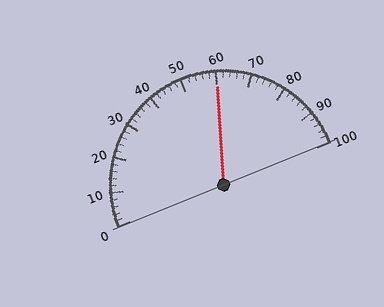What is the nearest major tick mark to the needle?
The nearest major tick mark is 60.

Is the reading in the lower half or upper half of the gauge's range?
The reading is in the upper half of the range (0 to 100).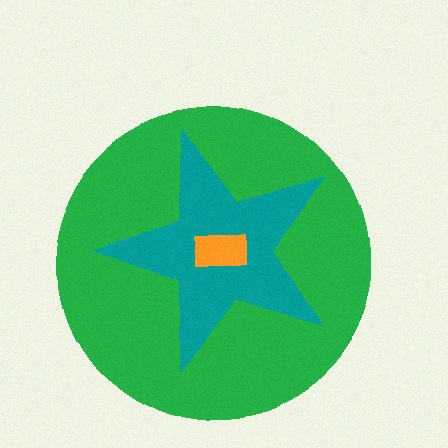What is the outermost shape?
The green circle.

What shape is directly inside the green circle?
The teal star.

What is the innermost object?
The orange rectangle.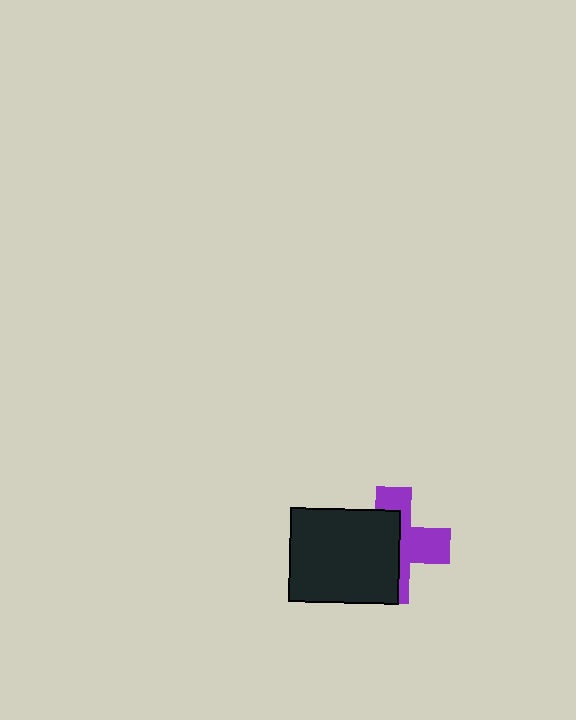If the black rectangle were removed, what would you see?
You would see the complete purple cross.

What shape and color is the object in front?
The object in front is a black rectangle.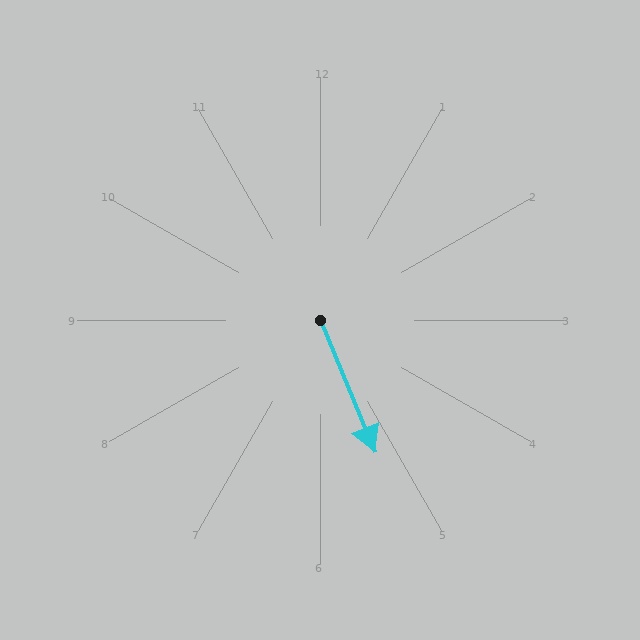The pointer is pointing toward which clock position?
Roughly 5 o'clock.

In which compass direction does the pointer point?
Southeast.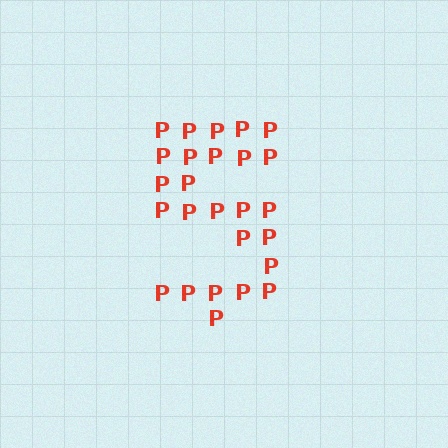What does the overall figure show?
The overall figure shows the digit 5.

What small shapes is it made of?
It is made of small letter P's.